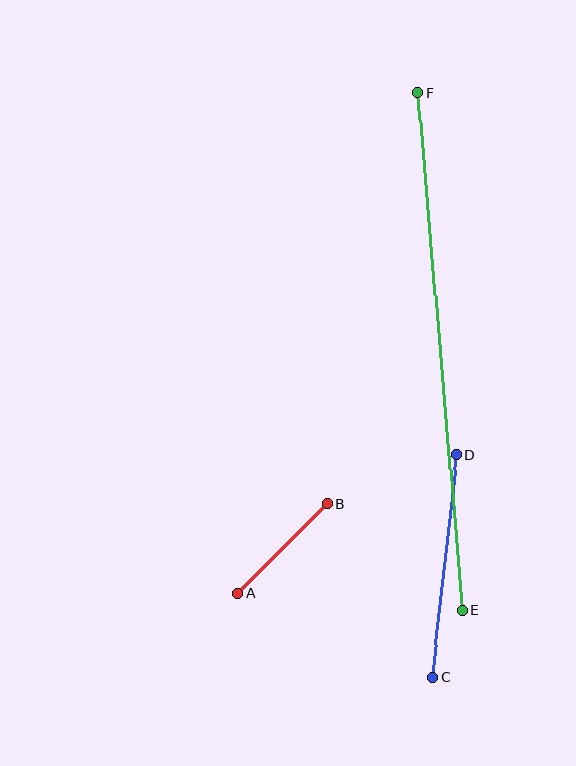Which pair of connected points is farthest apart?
Points E and F are farthest apart.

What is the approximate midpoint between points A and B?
The midpoint is at approximately (282, 548) pixels.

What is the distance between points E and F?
The distance is approximately 519 pixels.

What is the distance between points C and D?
The distance is approximately 224 pixels.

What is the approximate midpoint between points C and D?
The midpoint is at approximately (444, 566) pixels.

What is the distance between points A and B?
The distance is approximately 127 pixels.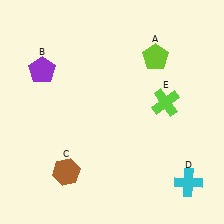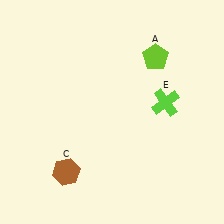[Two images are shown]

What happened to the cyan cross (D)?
The cyan cross (D) was removed in Image 2. It was in the bottom-right area of Image 1.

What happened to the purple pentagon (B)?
The purple pentagon (B) was removed in Image 2. It was in the top-left area of Image 1.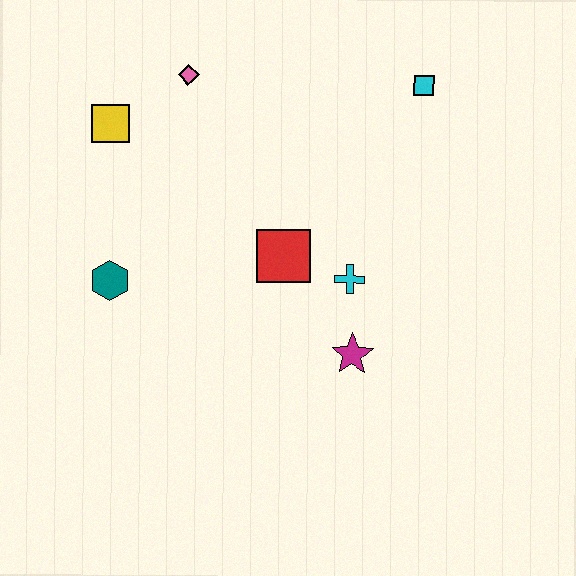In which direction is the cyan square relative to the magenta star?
The cyan square is above the magenta star.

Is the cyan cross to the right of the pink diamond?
Yes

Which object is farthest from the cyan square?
The teal hexagon is farthest from the cyan square.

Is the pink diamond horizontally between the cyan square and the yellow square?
Yes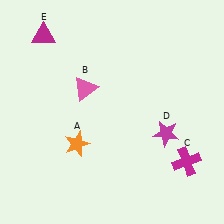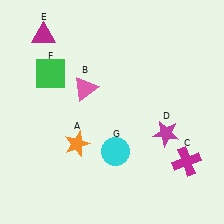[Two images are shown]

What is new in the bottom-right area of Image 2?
A cyan circle (G) was added in the bottom-right area of Image 2.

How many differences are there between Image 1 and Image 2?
There are 2 differences between the two images.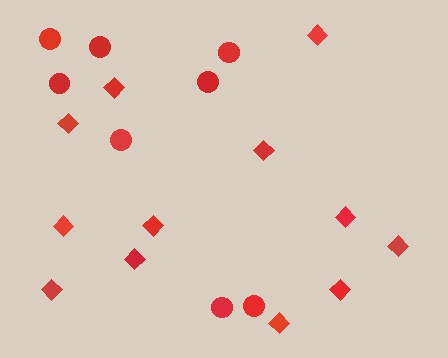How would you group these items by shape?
There are 2 groups: one group of diamonds (12) and one group of circles (8).